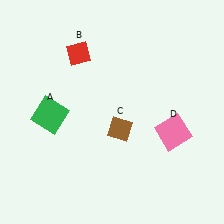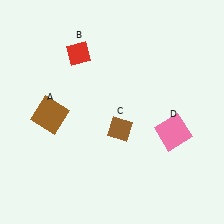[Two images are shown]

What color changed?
The square (A) changed from green in Image 1 to brown in Image 2.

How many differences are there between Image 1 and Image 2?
There is 1 difference between the two images.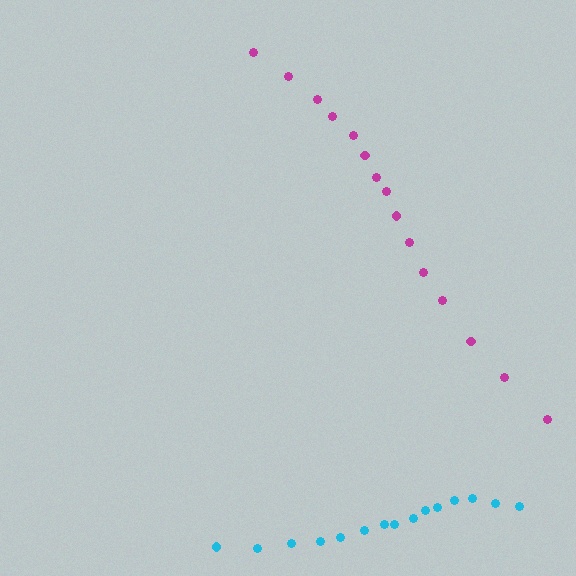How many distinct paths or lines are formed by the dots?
There are 2 distinct paths.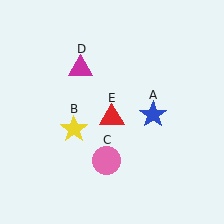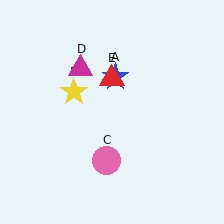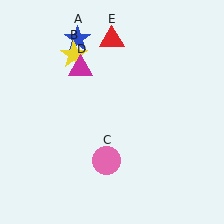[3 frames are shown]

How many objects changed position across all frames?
3 objects changed position: blue star (object A), yellow star (object B), red triangle (object E).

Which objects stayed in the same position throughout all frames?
Pink circle (object C) and magenta triangle (object D) remained stationary.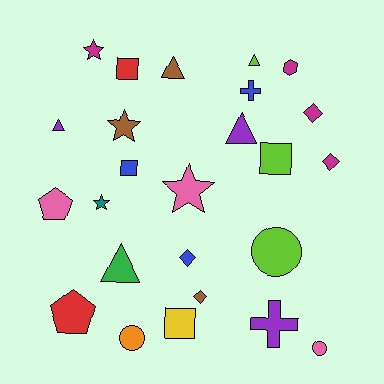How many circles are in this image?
There are 3 circles.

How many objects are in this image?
There are 25 objects.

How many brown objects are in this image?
There are 3 brown objects.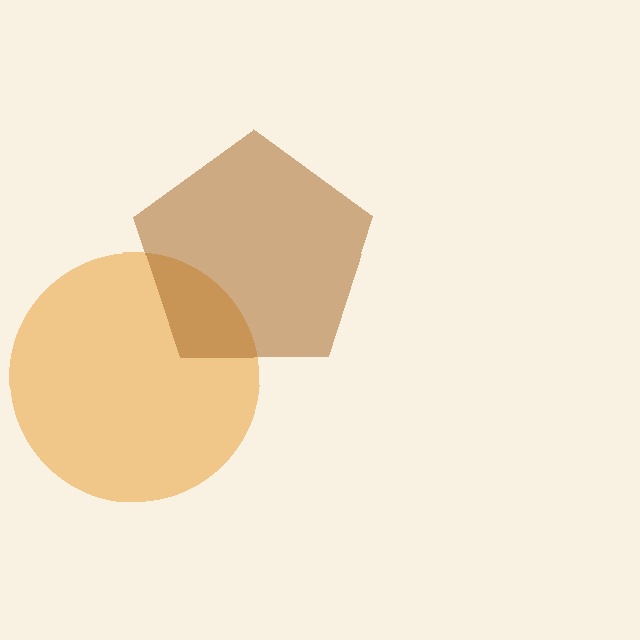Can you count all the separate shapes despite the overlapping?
Yes, there are 2 separate shapes.